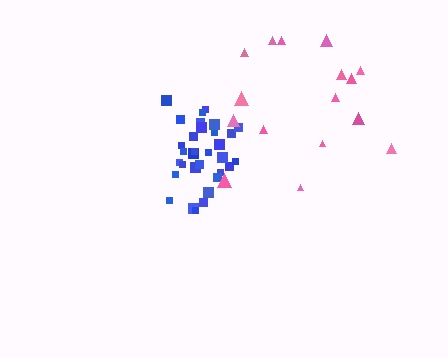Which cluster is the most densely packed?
Blue.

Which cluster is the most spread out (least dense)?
Pink.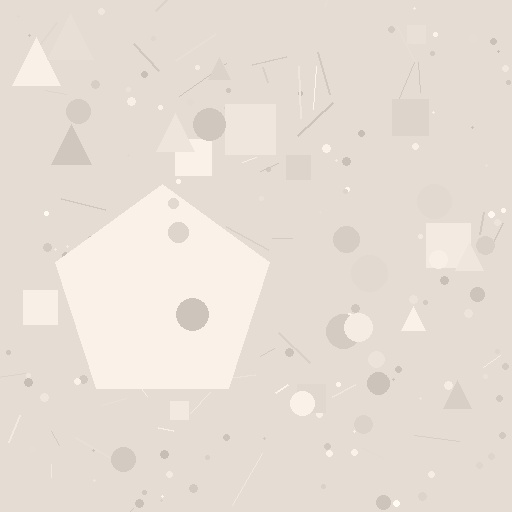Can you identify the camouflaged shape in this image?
The camouflaged shape is a pentagon.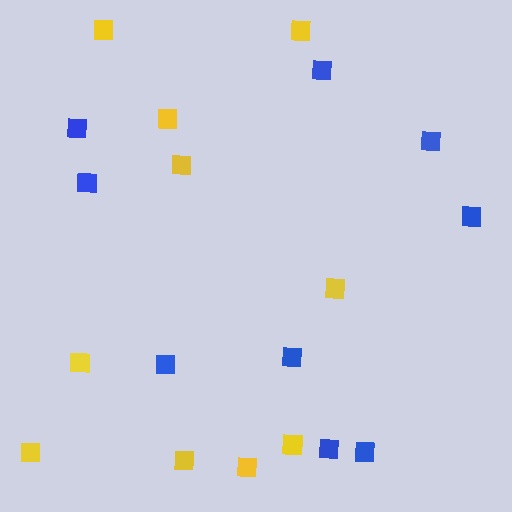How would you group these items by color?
There are 2 groups: one group of blue squares (9) and one group of yellow squares (10).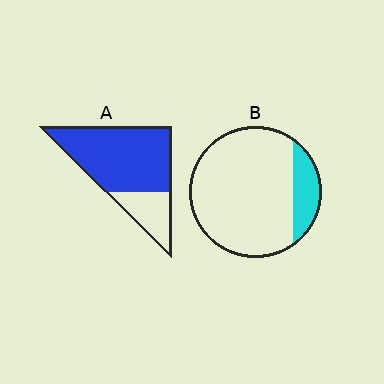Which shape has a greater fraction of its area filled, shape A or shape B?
Shape A.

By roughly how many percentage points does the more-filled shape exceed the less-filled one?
By roughly 60 percentage points (A over B).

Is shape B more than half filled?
No.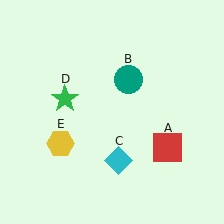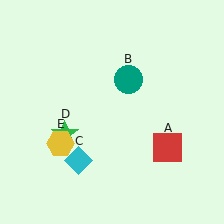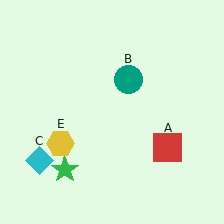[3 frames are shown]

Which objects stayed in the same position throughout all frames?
Red square (object A) and teal circle (object B) and yellow hexagon (object E) remained stationary.